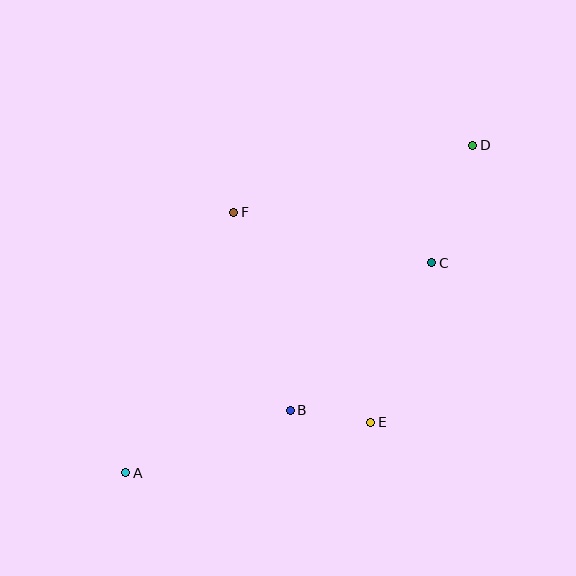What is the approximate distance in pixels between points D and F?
The distance between D and F is approximately 248 pixels.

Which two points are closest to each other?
Points B and E are closest to each other.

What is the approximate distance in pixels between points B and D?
The distance between B and D is approximately 322 pixels.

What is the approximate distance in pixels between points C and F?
The distance between C and F is approximately 204 pixels.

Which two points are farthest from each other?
Points A and D are farthest from each other.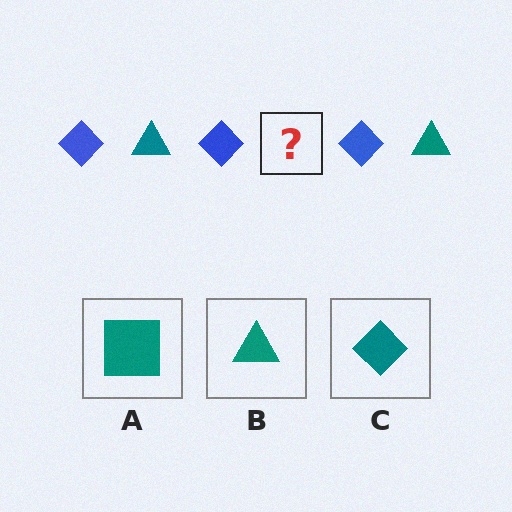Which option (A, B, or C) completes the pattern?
B.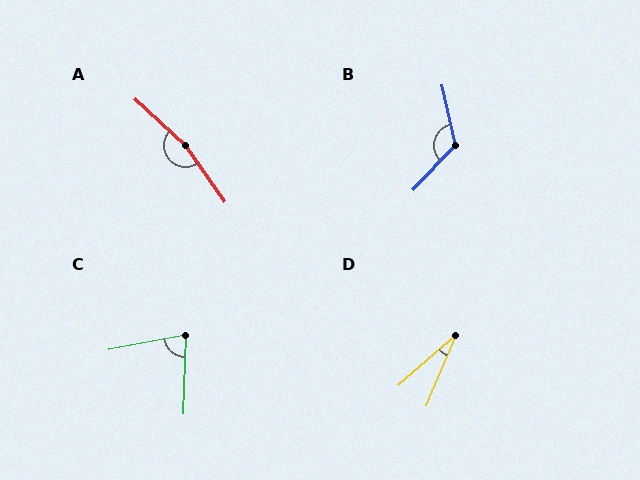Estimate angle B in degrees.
Approximately 124 degrees.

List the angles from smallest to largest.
D (25°), C (77°), B (124°), A (168°).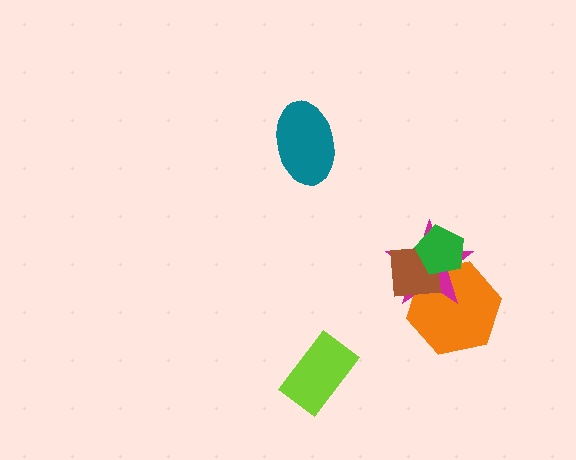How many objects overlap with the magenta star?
3 objects overlap with the magenta star.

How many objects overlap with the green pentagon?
3 objects overlap with the green pentagon.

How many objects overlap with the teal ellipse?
0 objects overlap with the teal ellipse.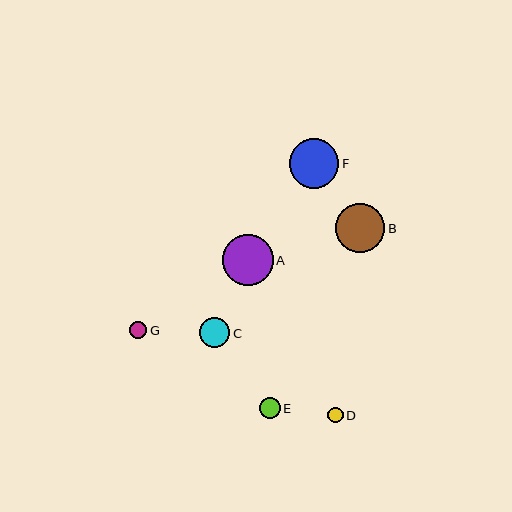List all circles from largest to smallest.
From largest to smallest: A, F, B, C, E, G, D.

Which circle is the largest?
Circle A is the largest with a size of approximately 50 pixels.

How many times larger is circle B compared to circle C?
Circle B is approximately 1.6 times the size of circle C.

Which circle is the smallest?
Circle D is the smallest with a size of approximately 15 pixels.